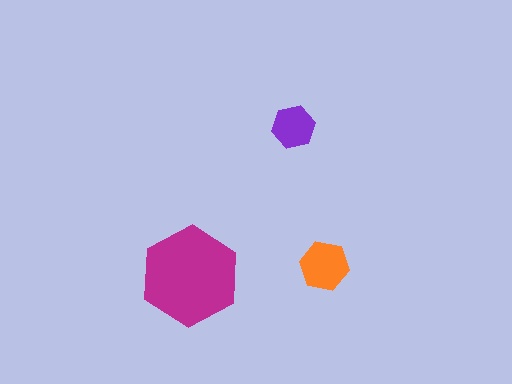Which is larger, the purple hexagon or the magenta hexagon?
The magenta one.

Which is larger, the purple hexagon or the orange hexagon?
The orange one.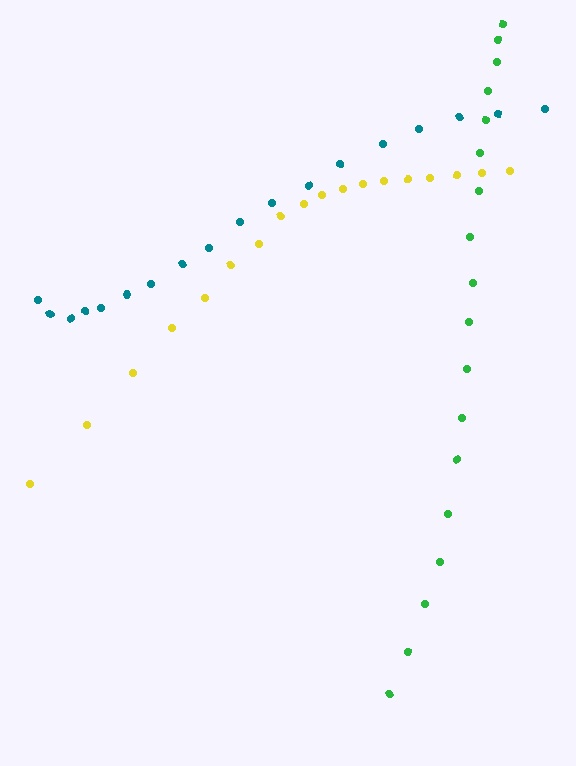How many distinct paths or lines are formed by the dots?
There are 3 distinct paths.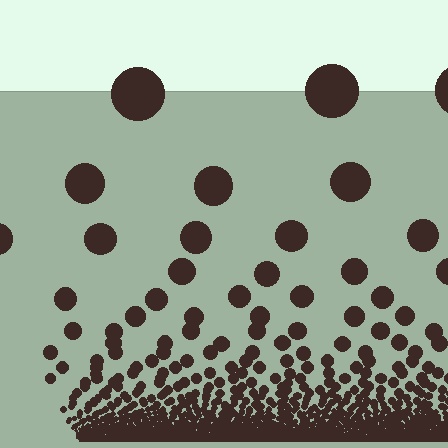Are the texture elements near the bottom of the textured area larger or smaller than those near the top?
Smaller. The gradient is inverted — elements near the bottom are smaller and denser.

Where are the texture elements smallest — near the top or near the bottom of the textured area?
Near the bottom.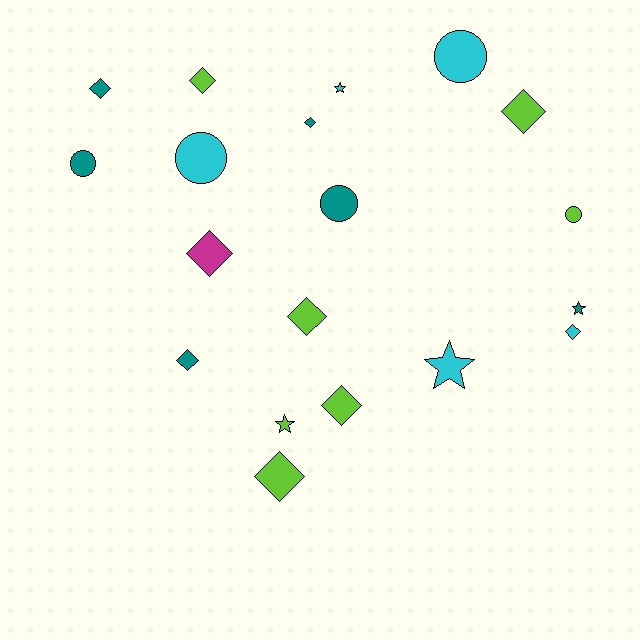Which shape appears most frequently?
Diamond, with 10 objects.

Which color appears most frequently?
Lime, with 7 objects.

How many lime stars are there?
There is 1 lime star.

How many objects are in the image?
There are 19 objects.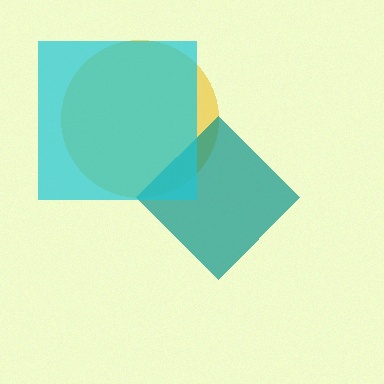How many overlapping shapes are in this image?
There are 3 overlapping shapes in the image.